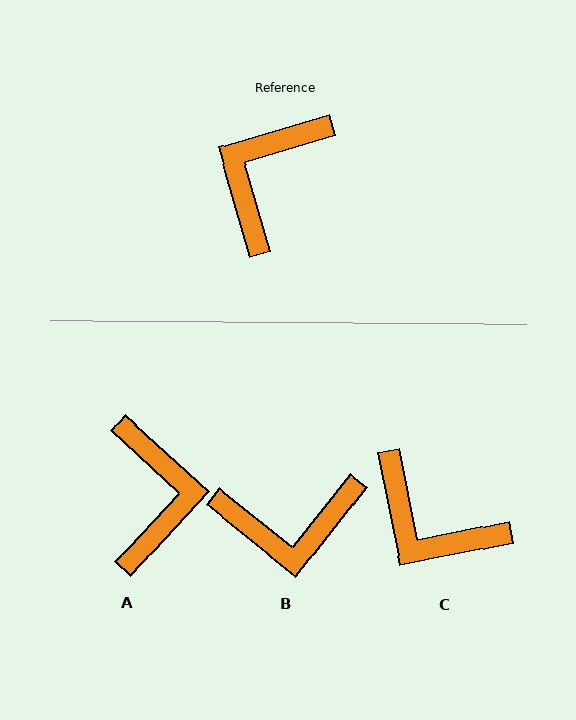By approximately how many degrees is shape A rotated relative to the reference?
Approximately 149 degrees clockwise.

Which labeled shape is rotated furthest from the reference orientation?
A, about 149 degrees away.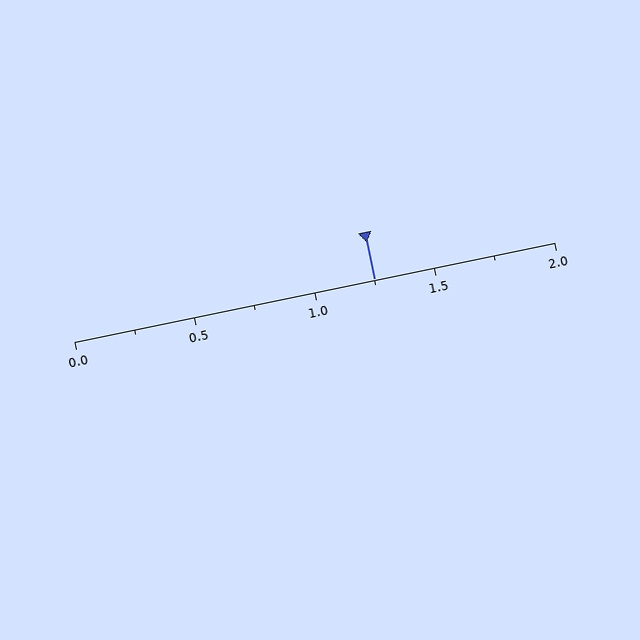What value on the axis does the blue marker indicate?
The marker indicates approximately 1.25.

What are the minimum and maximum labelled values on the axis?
The axis runs from 0.0 to 2.0.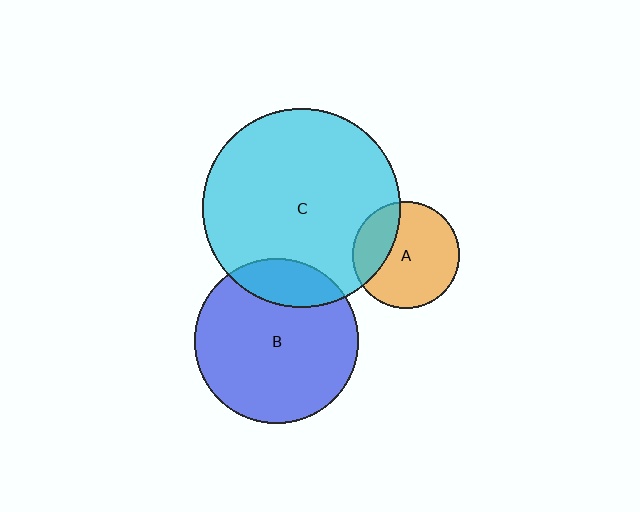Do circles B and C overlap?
Yes.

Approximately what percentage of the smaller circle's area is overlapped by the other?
Approximately 20%.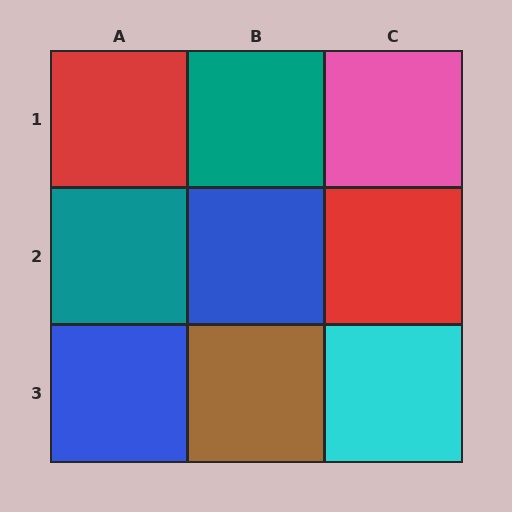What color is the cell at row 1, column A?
Red.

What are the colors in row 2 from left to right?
Teal, blue, red.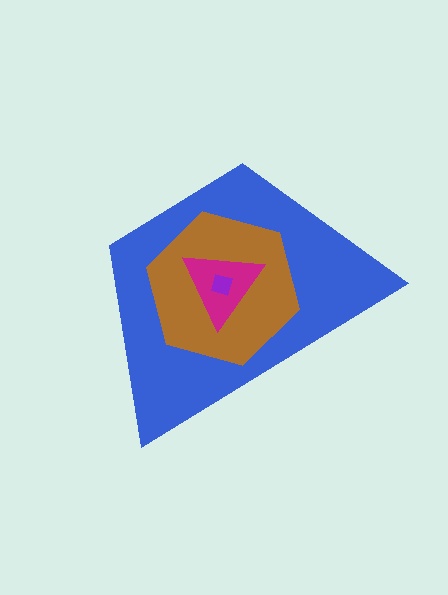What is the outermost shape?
The blue trapezoid.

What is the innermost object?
The purple square.